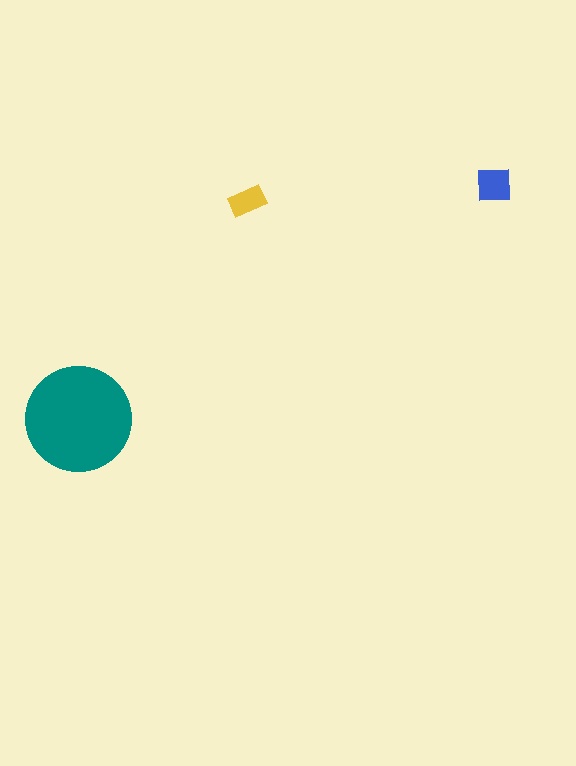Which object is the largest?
The teal circle.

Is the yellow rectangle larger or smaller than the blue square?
Smaller.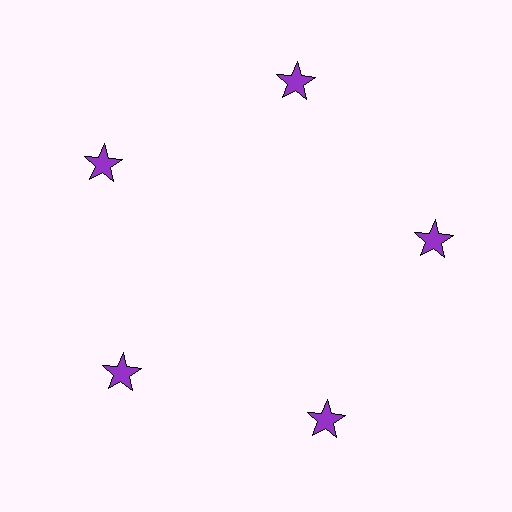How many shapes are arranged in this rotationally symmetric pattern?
There are 5 shapes, arranged in 5 groups of 1.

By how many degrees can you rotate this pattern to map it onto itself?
The pattern maps onto itself every 72 degrees of rotation.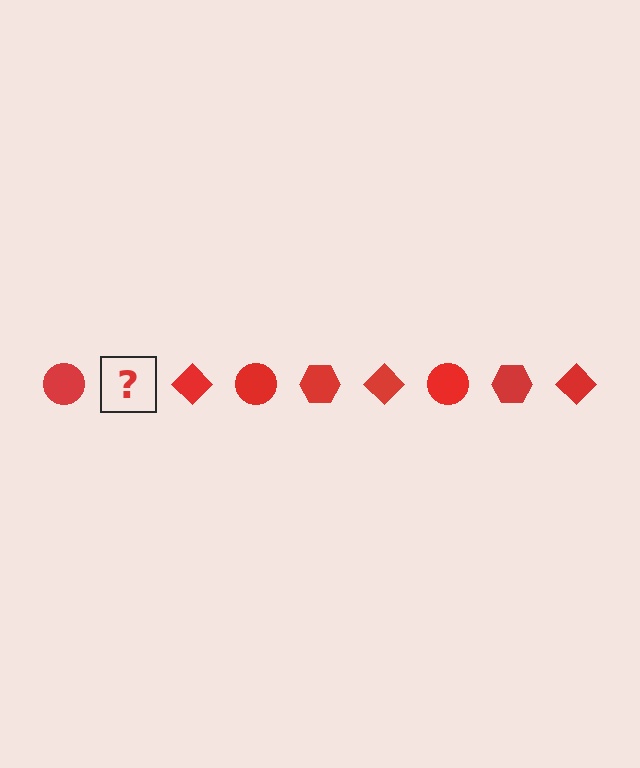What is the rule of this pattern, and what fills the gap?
The rule is that the pattern cycles through circle, hexagon, diamond shapes in red. The gap should be filled with a red hexagon.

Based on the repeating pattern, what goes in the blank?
The blank should be a red hexagon.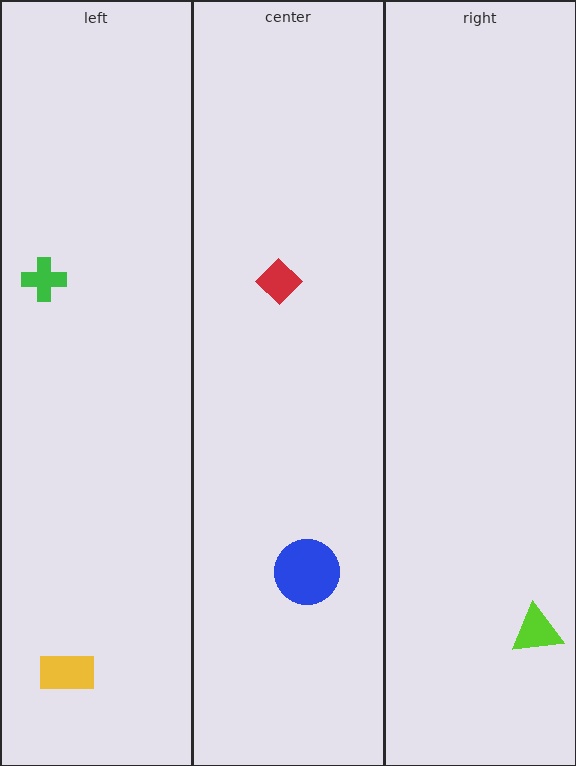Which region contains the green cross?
The left region.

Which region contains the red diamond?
The center region.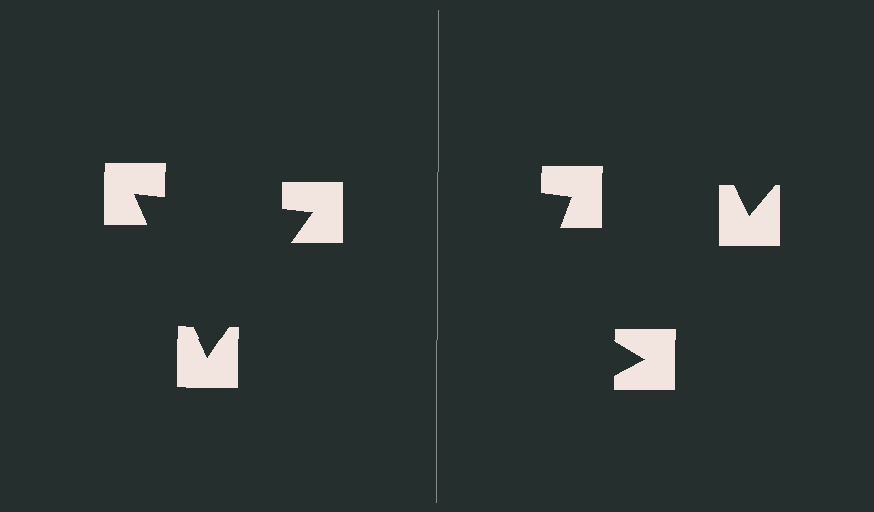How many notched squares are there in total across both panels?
6 — 3 on each side.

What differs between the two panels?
The notched squares are positioned identically on both sides; only the wedge orientations differ. On the left they align to a triangle; on the right they are misaligned.